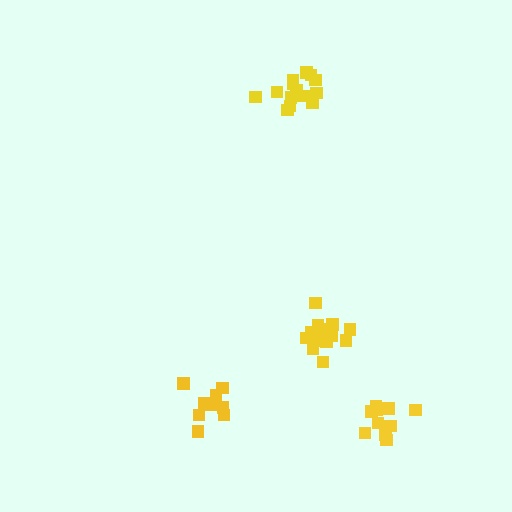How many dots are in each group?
Group 1: 15 dots, Group 2: 13 dots, Group 3: 10 dots, Group 4: 10 dots (48 total).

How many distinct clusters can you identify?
There are 4 distinct clusters.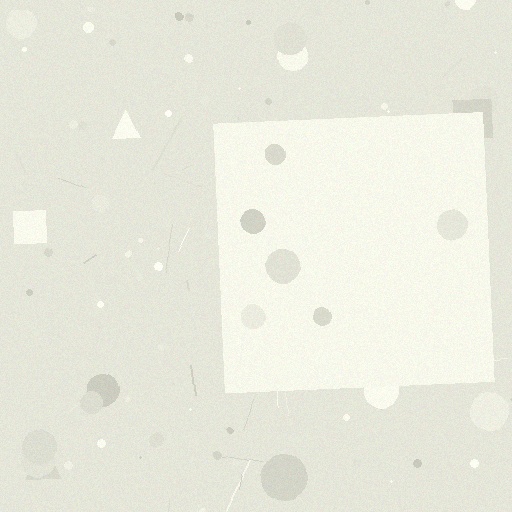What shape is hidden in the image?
A square is hidden in the image.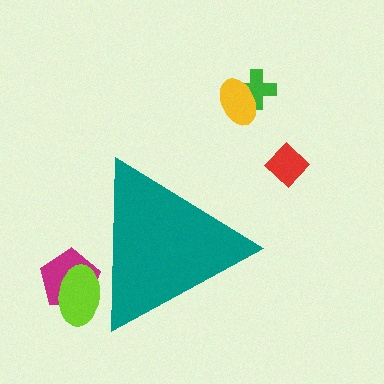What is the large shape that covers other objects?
A teal triangle.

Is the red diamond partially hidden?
No, the red diamond is fully visible.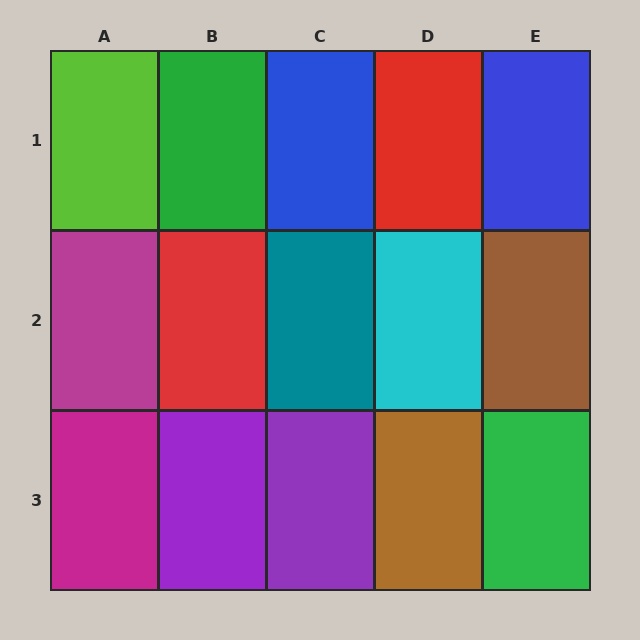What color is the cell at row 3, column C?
Purple.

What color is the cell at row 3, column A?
Magenta.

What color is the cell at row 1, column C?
Blue.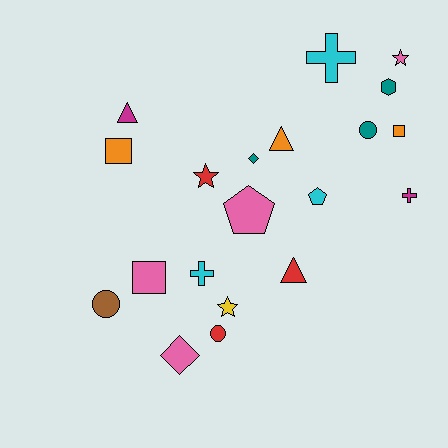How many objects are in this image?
There are 20 objects.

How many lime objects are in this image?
There are no lime objects.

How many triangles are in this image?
There are 3 triangles.